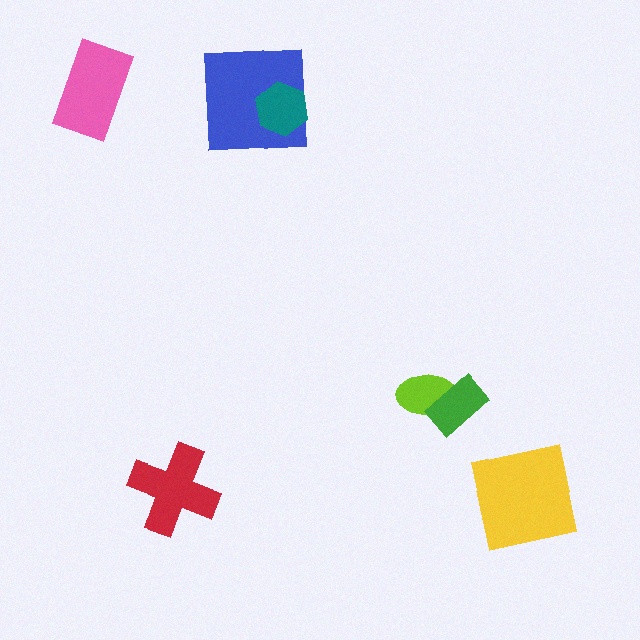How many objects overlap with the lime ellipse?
1 object overlaps with the lime ellipse.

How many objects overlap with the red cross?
0 objects overlap with the red cross.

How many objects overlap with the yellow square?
0 objects overlap with the yellow square.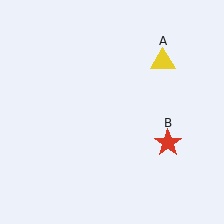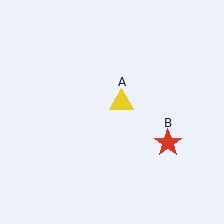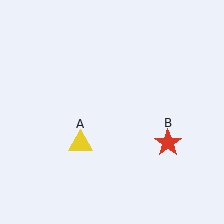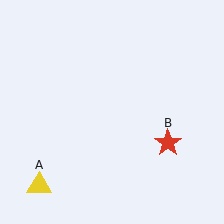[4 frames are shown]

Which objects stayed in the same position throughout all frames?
Red star (object B) remained stationary.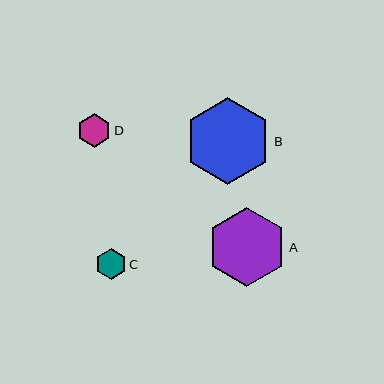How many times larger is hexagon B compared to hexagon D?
Hexagon B is approximately 2.6 times the size of hexagon D.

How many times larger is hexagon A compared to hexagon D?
Hexagon A is approximately 2.3 times the size of hexagon D.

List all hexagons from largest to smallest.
From largest to smallest: B, A, D, C.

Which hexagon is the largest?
Hexagon B is the largest with a size of approximately 86 pixels.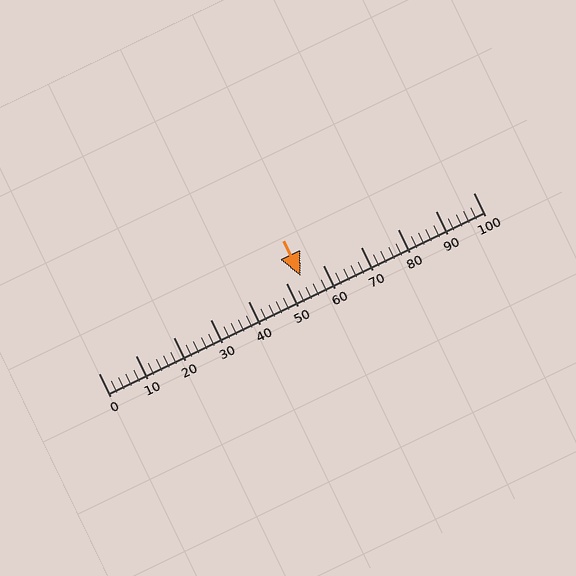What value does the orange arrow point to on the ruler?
The orange arrow points to approximately 54.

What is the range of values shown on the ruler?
The ruler shows values from 0 to 100.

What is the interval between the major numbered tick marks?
The major tick marks are spaced 10 units apart.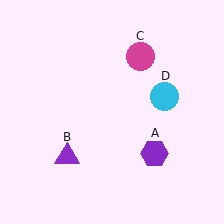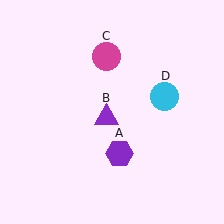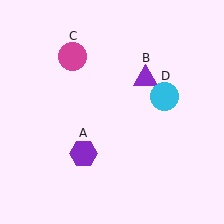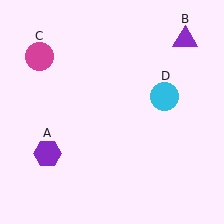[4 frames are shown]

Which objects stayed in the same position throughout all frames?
Cyan circle (object D) remained stationary.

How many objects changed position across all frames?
3 objects changed position: purple hexagon (object A), purple triangle (object B), magenta circle (object C).